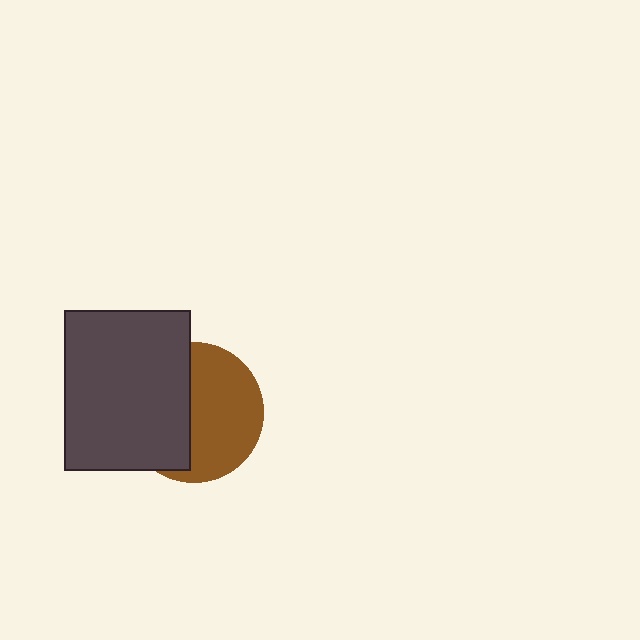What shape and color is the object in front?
The object in front is a dark gray rectangle.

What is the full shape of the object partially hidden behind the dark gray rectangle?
The partially hidden object is a brown circle.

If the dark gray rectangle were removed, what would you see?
You would see the complete brown circle.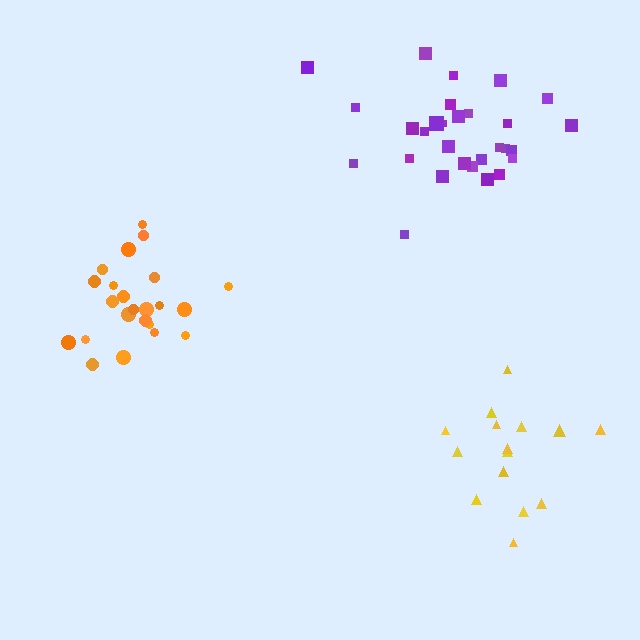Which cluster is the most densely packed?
Orange.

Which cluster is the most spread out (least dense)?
Yellow.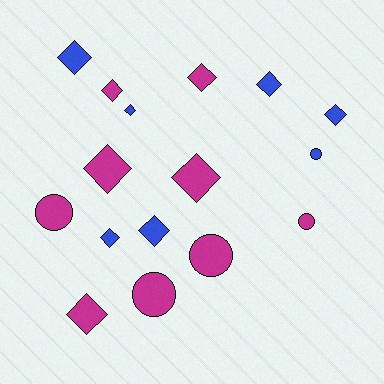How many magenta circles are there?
There are 4 magenta circles.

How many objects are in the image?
There are 16 objects.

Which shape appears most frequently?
Diamond, with 11 objects.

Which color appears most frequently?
Magenta, with 9 objects.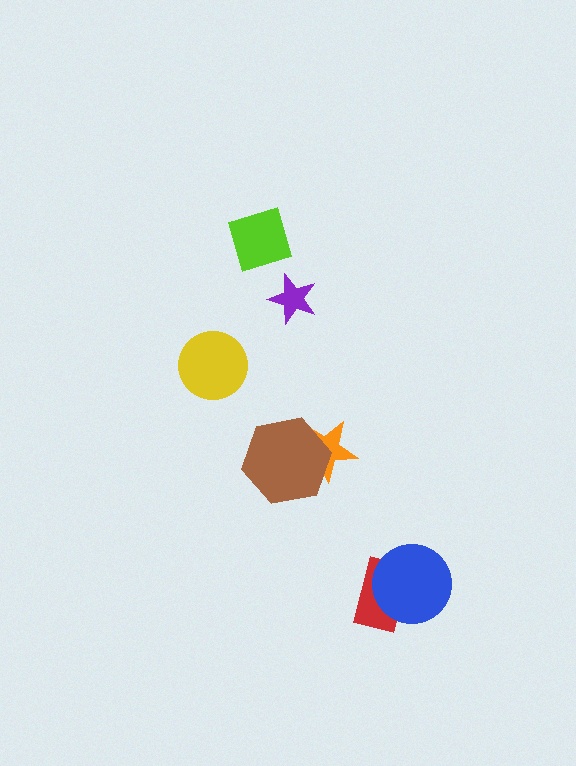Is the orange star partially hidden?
Yes, it is partially covered by another shape.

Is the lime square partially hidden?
No, no other shape covers it.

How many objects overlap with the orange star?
1 object overlaps with the orange star.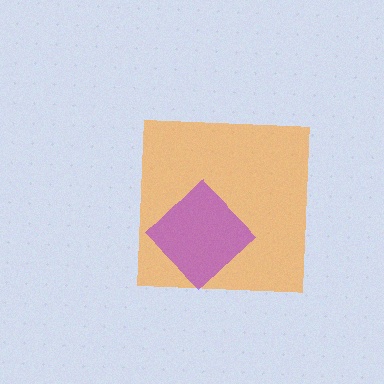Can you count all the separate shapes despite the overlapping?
Yes, there are 2 separate shapes.